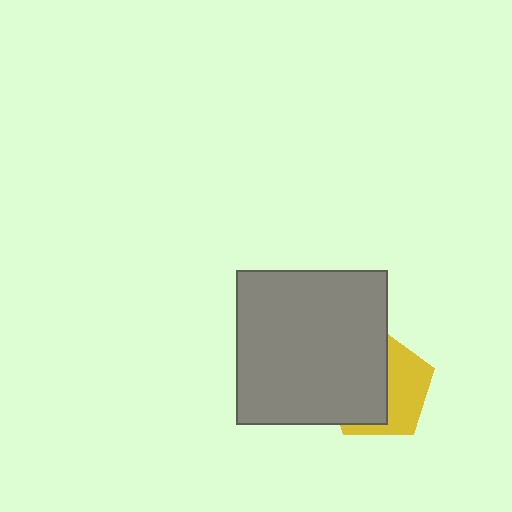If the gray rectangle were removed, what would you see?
You would see the complete yellow pentagon.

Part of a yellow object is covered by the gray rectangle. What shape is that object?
It is a pentagon.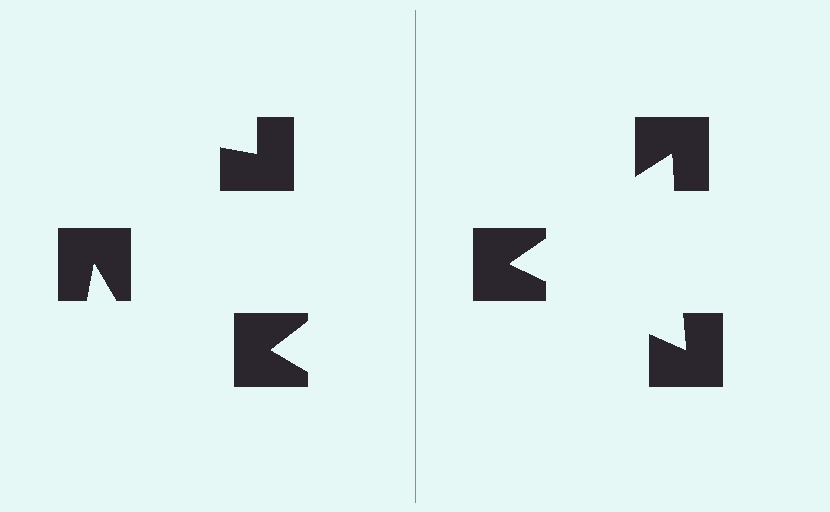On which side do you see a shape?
An illusory triangle appears on the right side. On the left side the wedge cuts are rotated, so no coherent shape forms.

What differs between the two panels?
The notched squares are positioned identically on both sides; only the wedge orientations differ. On the right they align to a triangle; on the left they are misaligned.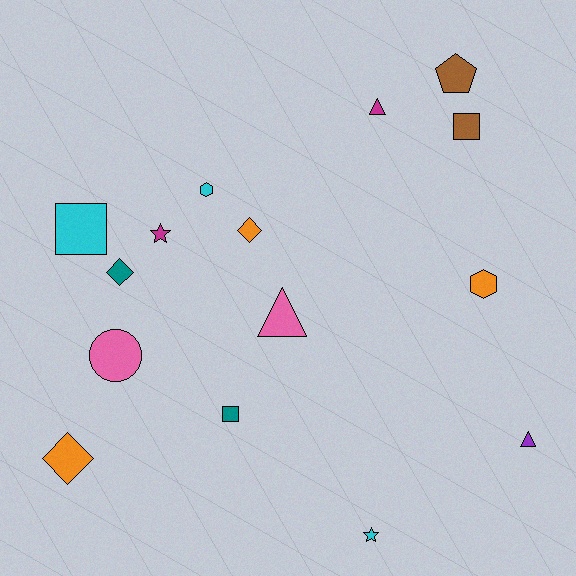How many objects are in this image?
There are 15 objects.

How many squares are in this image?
There are 3 squares.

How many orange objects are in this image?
There are 3 orange objects.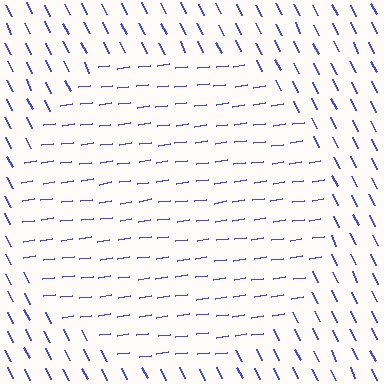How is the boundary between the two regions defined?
The boundary is defined purely by a change in line orientation (approximately 72 degrees difference). All lines are the same color and thickness.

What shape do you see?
I see a circle.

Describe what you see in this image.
The image is filled with small blue line segments. A circle region in the image has lines oriented differently from the surrounding lines, creating a visible texture boundary.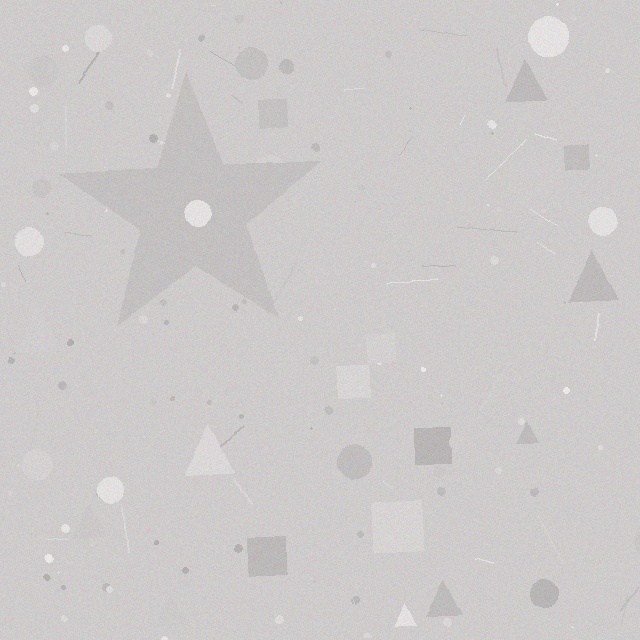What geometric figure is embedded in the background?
A star is embedded in the background.